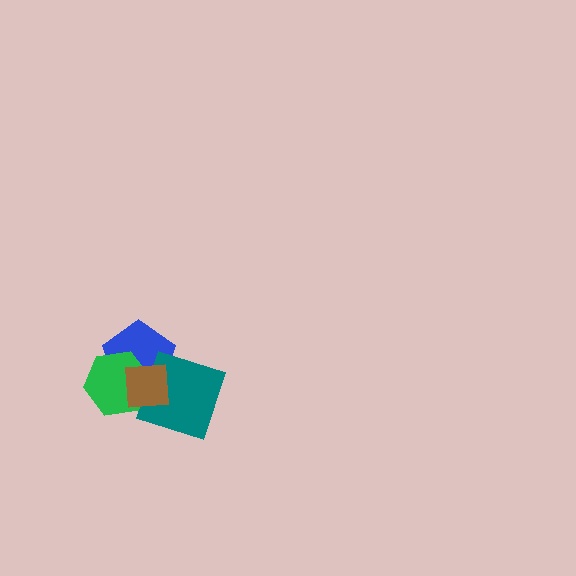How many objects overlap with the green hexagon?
3 objects overlap with the green hexagon.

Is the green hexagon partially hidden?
Yes, it is partially covered by another shape.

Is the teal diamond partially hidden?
Yes, it is partially covered by another shape.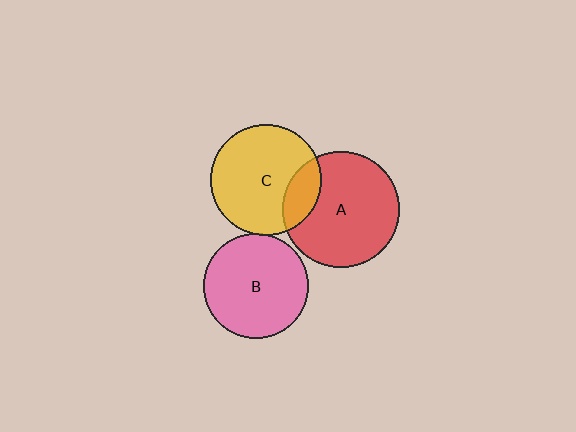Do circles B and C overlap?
Yes.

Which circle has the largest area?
Circle A (red).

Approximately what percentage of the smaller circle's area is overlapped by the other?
Approximately 5%.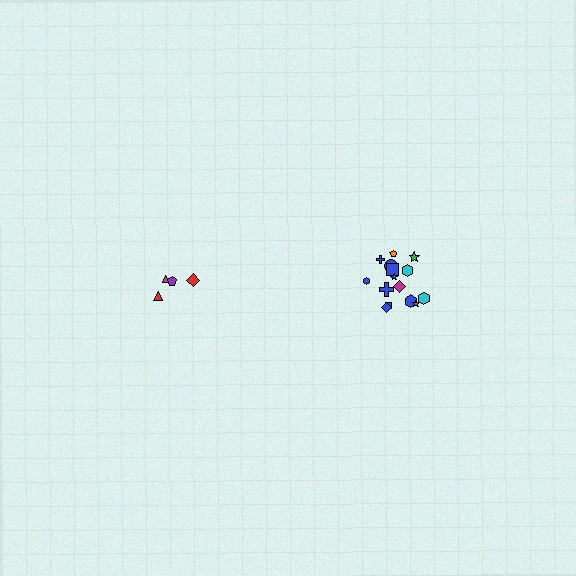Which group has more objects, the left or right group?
The right group.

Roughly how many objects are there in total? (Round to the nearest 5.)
Roughly 20 objects in total.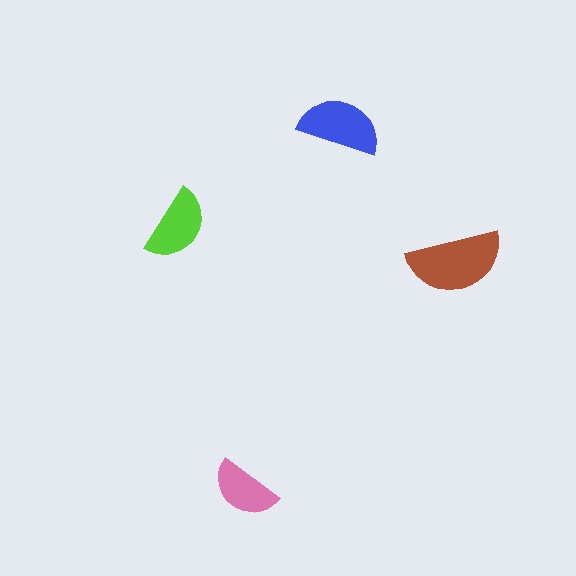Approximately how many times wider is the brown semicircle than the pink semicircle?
About 1.5 times wider.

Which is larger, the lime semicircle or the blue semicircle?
The blue one.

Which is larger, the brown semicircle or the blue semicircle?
The brown one.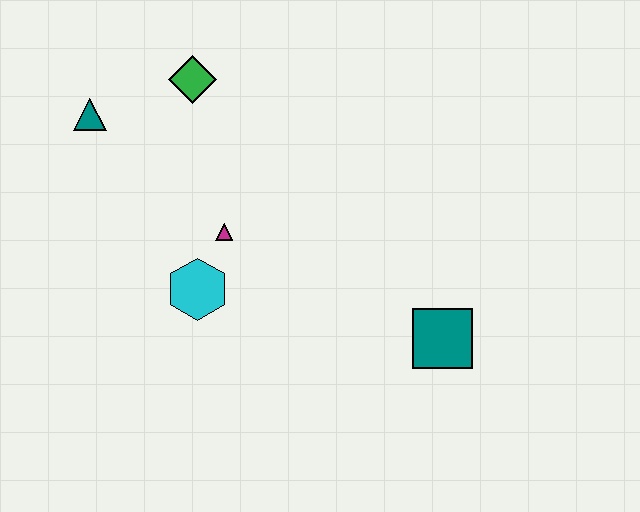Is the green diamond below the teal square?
No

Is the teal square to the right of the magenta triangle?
Yes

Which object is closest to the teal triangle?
The green diamond is closest to the teal triangle.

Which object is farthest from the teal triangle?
The teal square is farthest from the teal triangle.